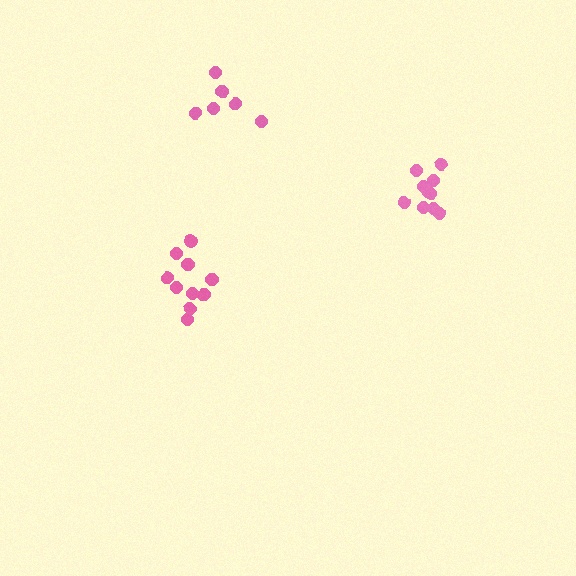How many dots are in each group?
Group 1: 10 dots, Group 2: 6 dots, Group 3: 10 dots (26 total).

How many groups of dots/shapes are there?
There are 3 groups.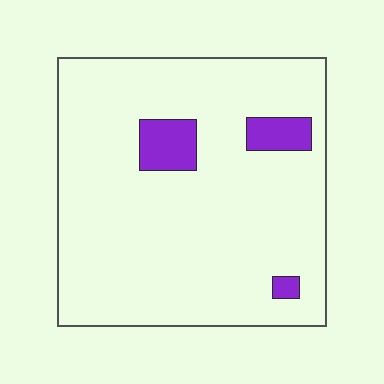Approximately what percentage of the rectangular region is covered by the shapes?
Approximately 10%.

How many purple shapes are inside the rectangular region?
3.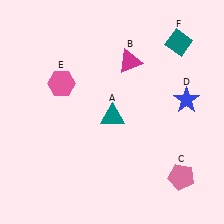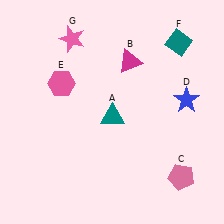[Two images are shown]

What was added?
A pink star (G) was added in Image 2.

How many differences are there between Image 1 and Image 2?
There is 1 difference between the two images.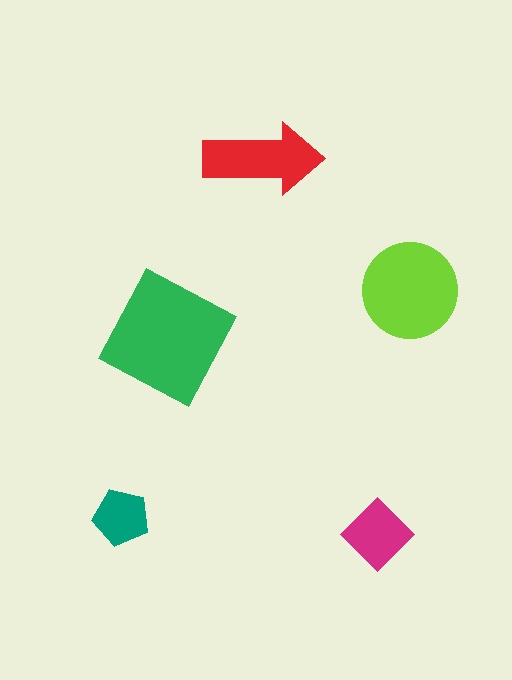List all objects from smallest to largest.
The teal pentagon, the magenta diamond, the red arrow, the lime circle, the green square.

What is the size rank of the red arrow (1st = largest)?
3rd.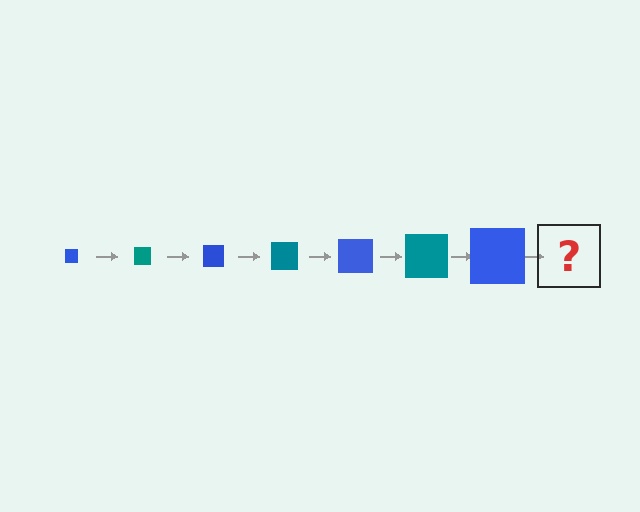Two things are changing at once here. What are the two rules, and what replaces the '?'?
The two rules are that the square grows larger each step and the color cycles through blue and teal. The '?' should be a teal square, larger than the previous one.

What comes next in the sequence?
The next element should be a teal square, larger than the previous one.